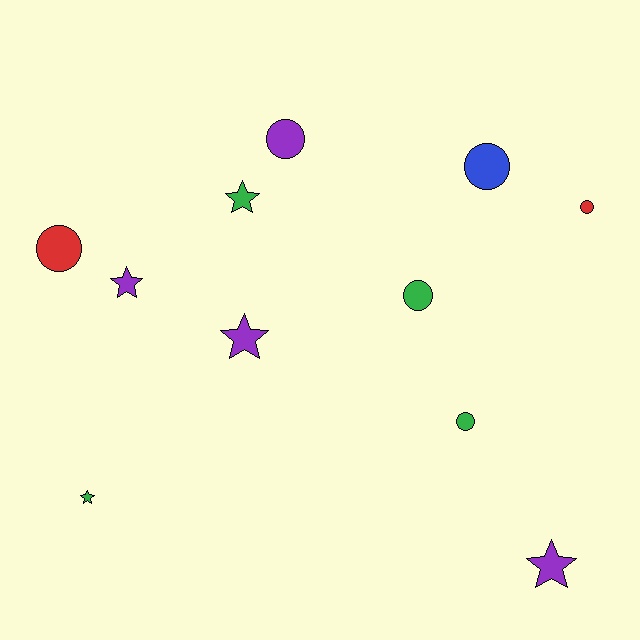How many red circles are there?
There are 2 red circles.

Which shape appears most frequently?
Circle, with 6 objects.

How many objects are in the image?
There are 11 objects.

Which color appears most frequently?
Green, with 4 objects.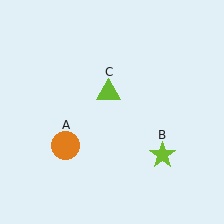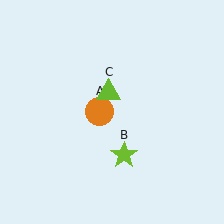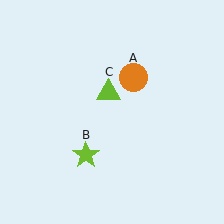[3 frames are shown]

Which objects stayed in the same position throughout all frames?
Lime triangle (object C) remained stationary.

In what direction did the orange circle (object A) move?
The orange circle (object A) moved up and to the right.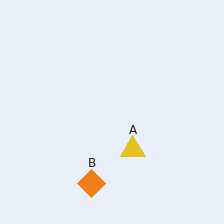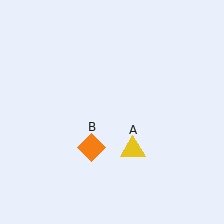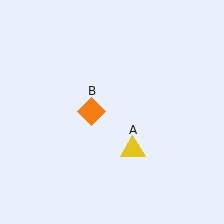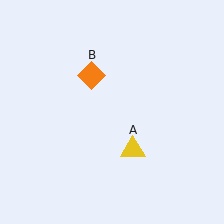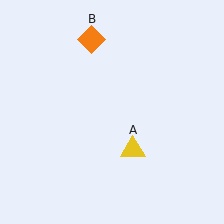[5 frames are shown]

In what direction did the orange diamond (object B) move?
The orange diamond (object B) moved up.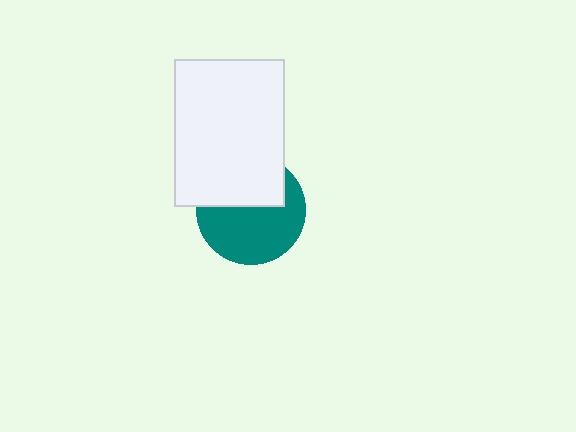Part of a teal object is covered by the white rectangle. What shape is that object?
It is a circle.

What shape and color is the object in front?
The object in front is a white rectangle.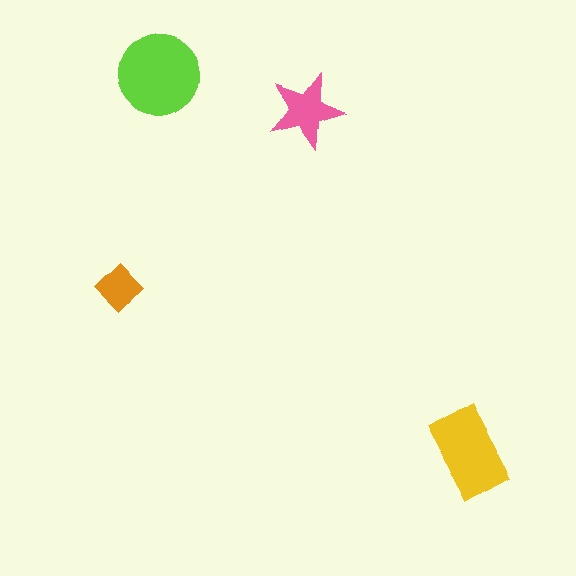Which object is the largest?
The lime circle.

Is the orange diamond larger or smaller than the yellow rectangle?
Smaller.